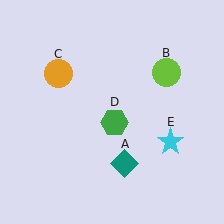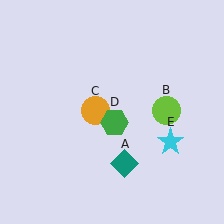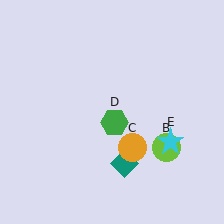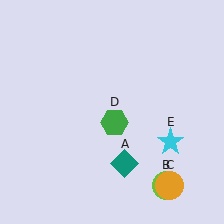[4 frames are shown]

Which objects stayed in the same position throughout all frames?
Teal diamond (object A) and green hexagon (object D) and cyan star (object E) remained stationary.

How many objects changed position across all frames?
2 objects changed position: lime circle (object B), orange circle (object C).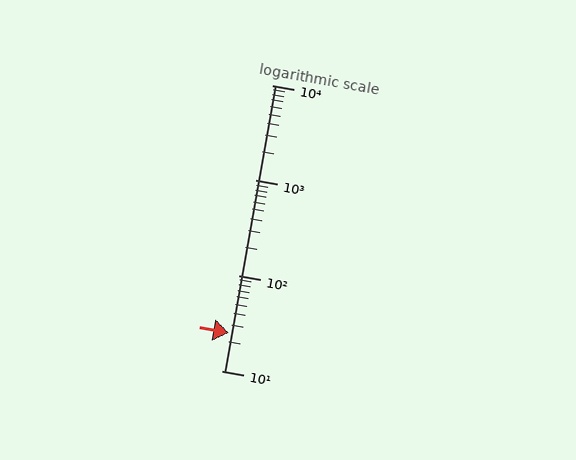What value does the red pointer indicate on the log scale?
The pointer indicates approximately 25.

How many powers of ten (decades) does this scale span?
The scale spans 3 decades, from 10 to 10000.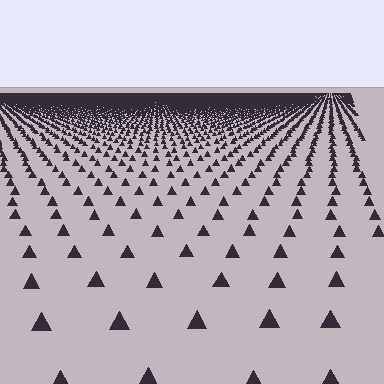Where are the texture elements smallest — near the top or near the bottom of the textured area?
Near the top.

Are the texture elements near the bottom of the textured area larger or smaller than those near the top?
Larger. Near the bottom, elements are closer to the viewer and appear at a bigger on-screen size.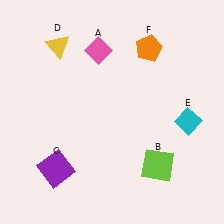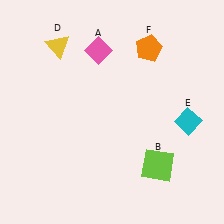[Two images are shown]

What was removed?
The purple square (C) was removed in Image 2.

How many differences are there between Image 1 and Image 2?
There is 1 difference between the two images.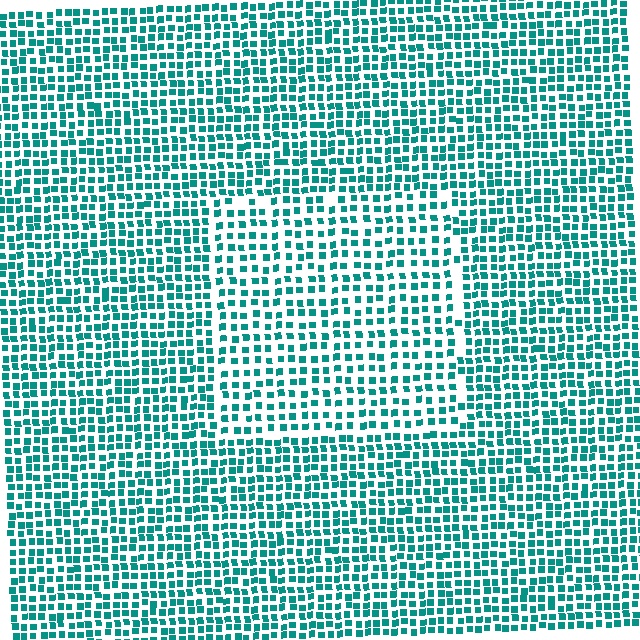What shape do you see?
I see a rectangle.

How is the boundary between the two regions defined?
The boundary is defined by a change in element density (approximately 1.5x ratio). All elements are the same color, size, and shape.